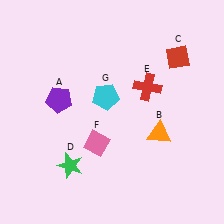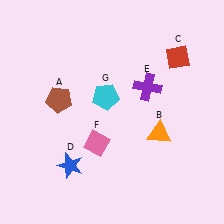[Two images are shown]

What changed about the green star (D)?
In Image 1, D is green. In Image 2, it changed to blue.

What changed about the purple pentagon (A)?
In Image 1, A is purple. In Image 2, it changed to brown.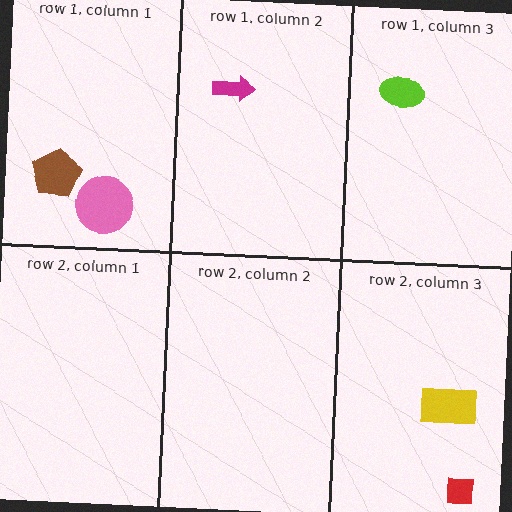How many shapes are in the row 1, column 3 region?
1.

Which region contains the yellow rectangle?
The row 2, column 3 region.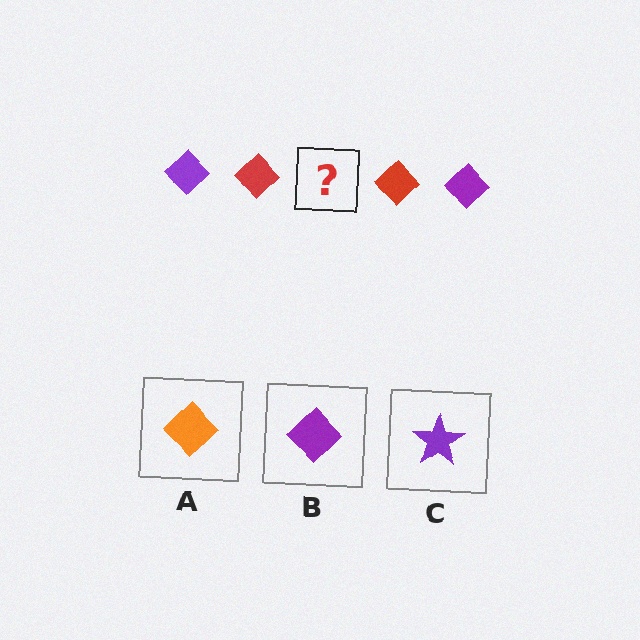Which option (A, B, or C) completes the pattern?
B.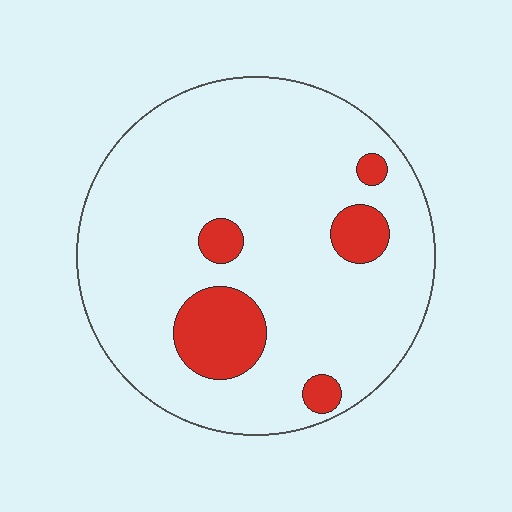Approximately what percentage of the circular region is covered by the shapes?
Approximately 15%.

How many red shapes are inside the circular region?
5.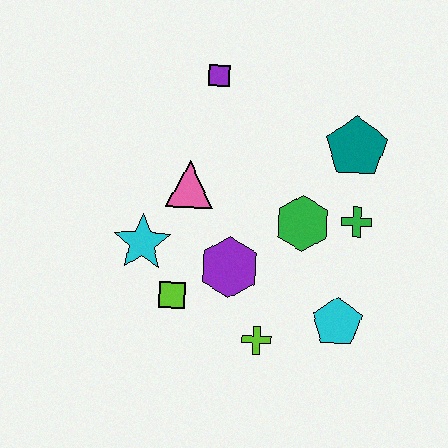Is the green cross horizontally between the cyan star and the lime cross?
No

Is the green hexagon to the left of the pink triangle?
No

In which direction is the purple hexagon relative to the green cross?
The purple hexagon is to the left of the green cross.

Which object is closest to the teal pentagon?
The green cross is closest to the teal pentagon.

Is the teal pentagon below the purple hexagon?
No